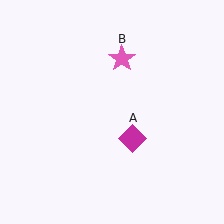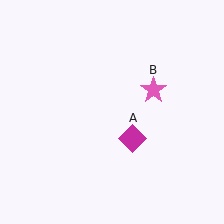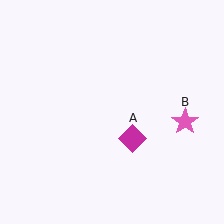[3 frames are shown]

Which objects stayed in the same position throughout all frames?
Magenta diamond (object A) remained stationary.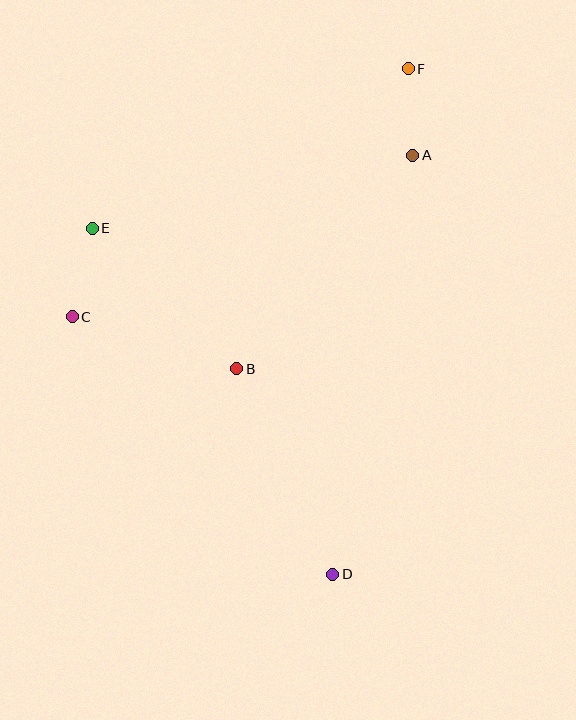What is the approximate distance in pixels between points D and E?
The distance between D and E is approximately 421 pixels.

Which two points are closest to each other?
Points A and F are closest to each other.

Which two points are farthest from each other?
Points D and F are farthest from each other.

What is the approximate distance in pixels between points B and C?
The distance between B and C is approximately 172 pixels.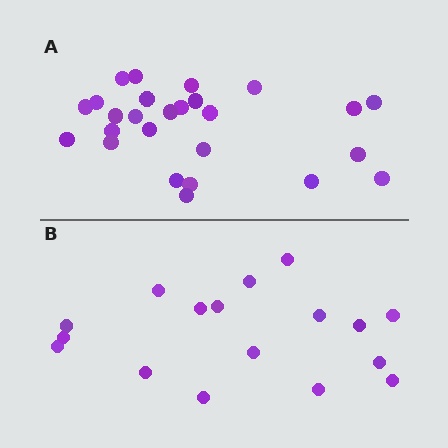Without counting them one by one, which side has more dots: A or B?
Region A (the top region) has more dots.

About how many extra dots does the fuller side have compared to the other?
Region A has roughly 8 or so more dots than region B.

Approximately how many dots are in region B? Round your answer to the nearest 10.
About 20 dots. (The exact count is 17, which rounds to 20.)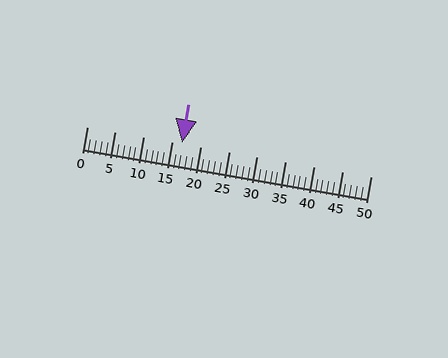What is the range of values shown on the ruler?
The ruler shows values from 0 to 50.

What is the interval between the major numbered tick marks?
The major tick marks are spaced 5 units apart.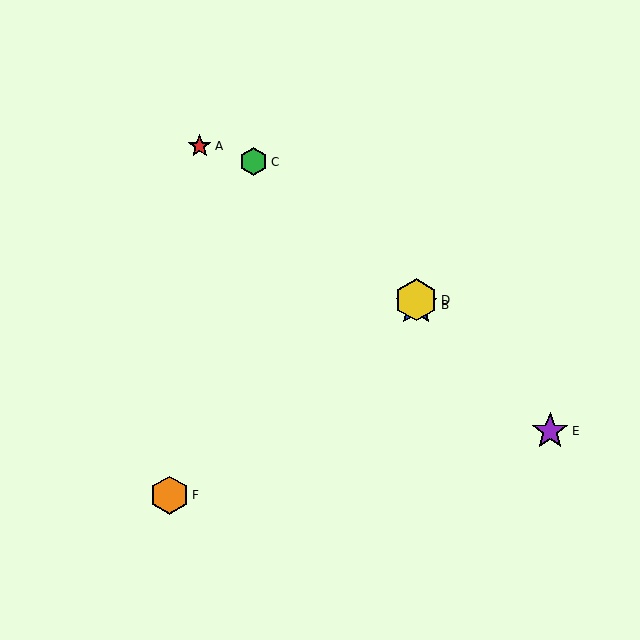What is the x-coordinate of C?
Object C is at x≈254.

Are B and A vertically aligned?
No, B is at x≈416 and A is at x≈200.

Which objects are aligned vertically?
Objects B, D are aligned vertically.